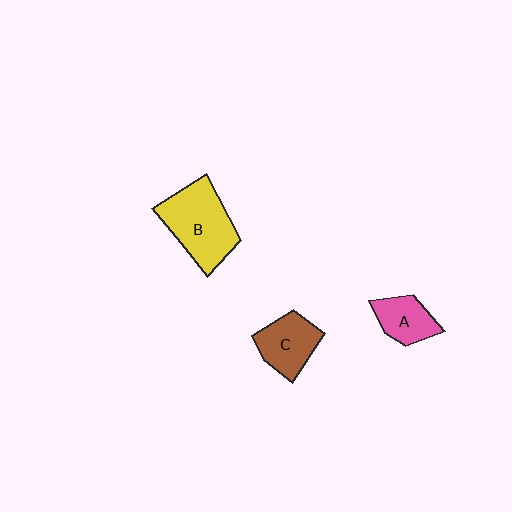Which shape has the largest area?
Shape B (yellow).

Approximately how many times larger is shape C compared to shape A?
Approximately 1.3 times.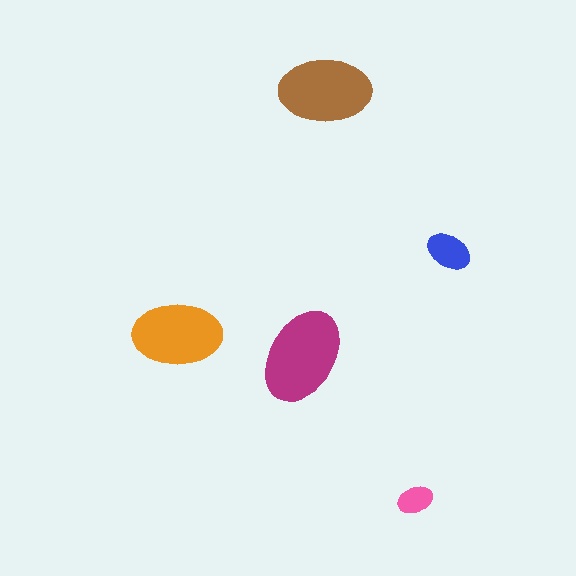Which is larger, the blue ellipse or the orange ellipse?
The orange one.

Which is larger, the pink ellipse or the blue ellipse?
The blue one.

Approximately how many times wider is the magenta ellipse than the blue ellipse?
About 2 times wider.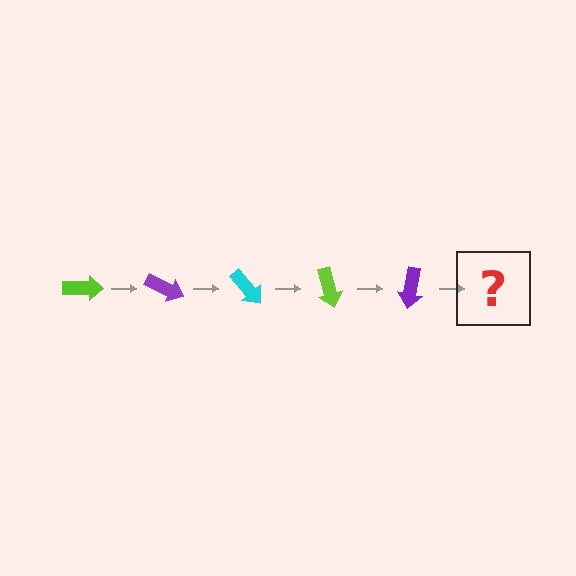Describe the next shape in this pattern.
It should be a cyan arrow, rotated 125 degrees from the start.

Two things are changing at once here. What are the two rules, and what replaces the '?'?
The two rules are that it rotates 25 degrees each step and the color cycles through lime, purple, and cyan. The '?' should be a cyan arrow, rotated 125 degrees from the start.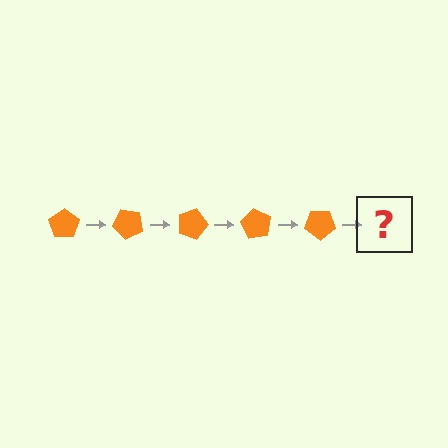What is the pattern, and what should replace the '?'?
The pattern is that the pentagon rotates 45 degrees each step. The '?' should be an orange pentagon rotated 225 degrees.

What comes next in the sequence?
The next element should be an orange pentagon rotated 225 degrees.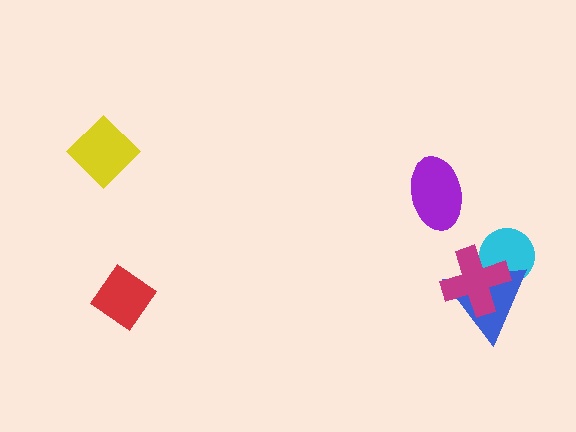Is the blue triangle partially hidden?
Yes, it is partially covered by another shape.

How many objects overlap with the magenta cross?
2 objects overlap with the magenta cross.